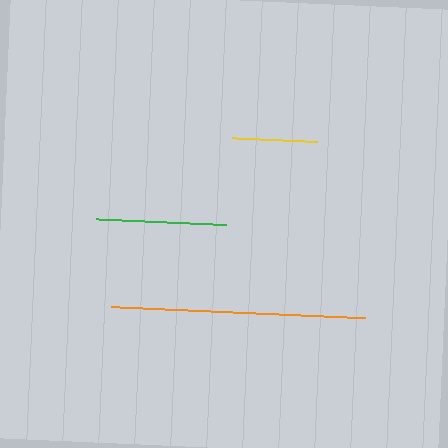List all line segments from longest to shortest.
From longest to shortest: orange, green, yellow.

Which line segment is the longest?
The orange line is the longest at approximately 254 pixels.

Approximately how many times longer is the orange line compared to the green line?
The orange line is approximately 2.0 times the length of the green line.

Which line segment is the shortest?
The yellow line is the shortest at approximately 85 pixels.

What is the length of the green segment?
The green segment is approximately 130 pixels long.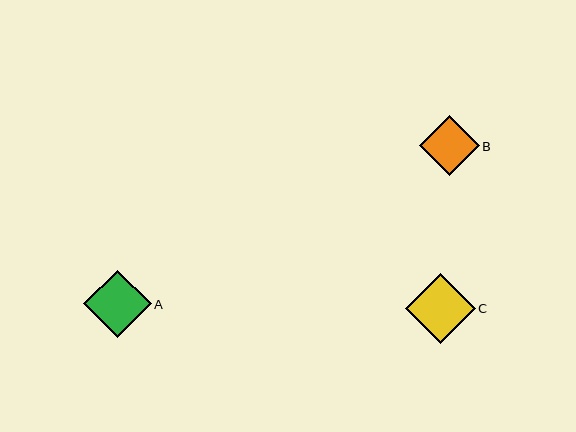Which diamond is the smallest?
Diamond B is the smallest with a size of approximately 59 pixels.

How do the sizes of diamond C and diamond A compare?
Diamond C and diamond A are approximately the same size.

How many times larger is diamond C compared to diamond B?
Diamond C is approximately 1.2 times the size of diamond B.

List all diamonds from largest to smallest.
From largest to smallest: C, A, B.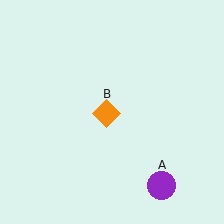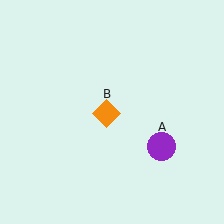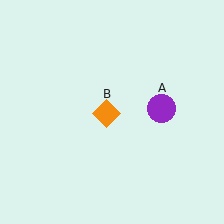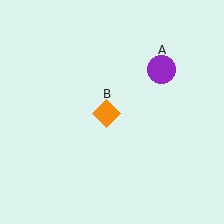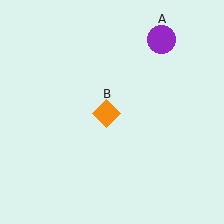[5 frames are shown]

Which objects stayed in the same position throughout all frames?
Orange diamond (object B) remained stationary.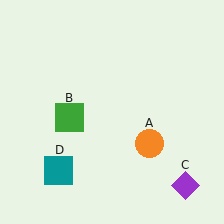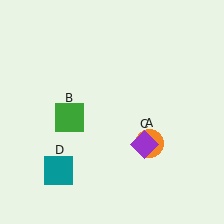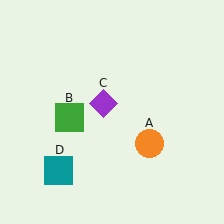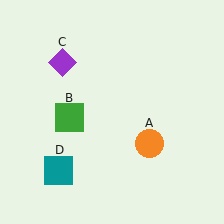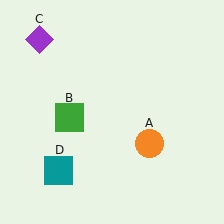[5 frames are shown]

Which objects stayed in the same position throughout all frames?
Orange circle (object A) and green square (object B) and teal square (object D) remained stationary.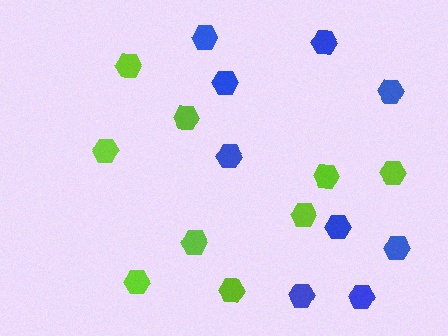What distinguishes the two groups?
There are 2 groups: one group of blue hexagons (9) and one group of lime hexagons (9).